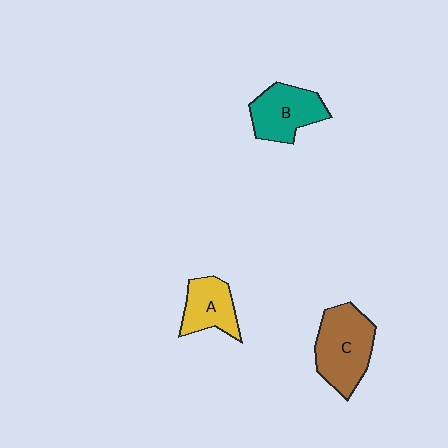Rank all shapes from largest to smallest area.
From largest to smallest: C (brown), B (teal), A (yellow).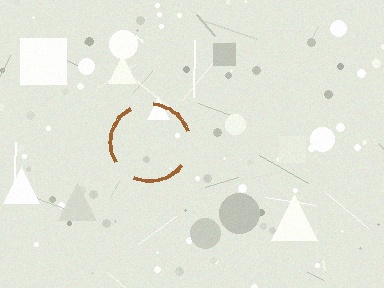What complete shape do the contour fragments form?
The contour fragments form a circle.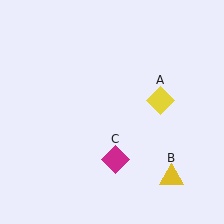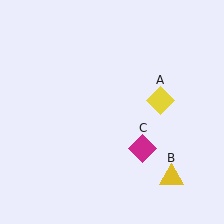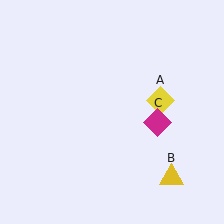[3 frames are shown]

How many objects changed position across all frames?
1 object changed position: magenta diamond (object C).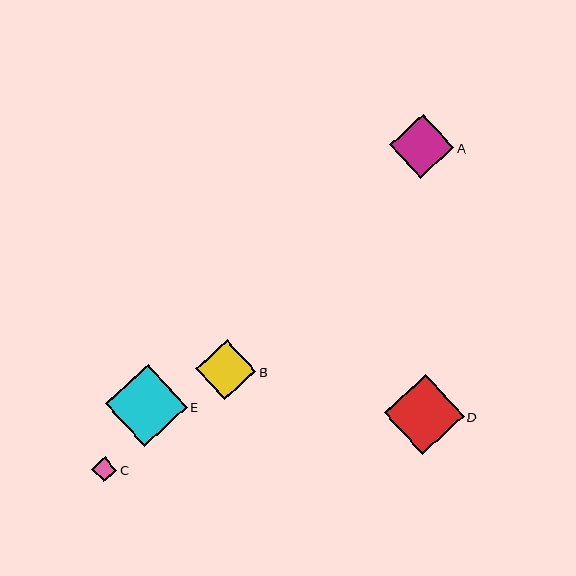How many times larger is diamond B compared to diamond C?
Diamond B is approximately 2.4 times the size of diamond C.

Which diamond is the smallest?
Diamond C is the smallest with a size of approximately 25 pixels.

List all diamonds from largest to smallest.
From largest to smallest: E, D, A, B, C.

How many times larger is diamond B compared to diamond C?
Diamond B is approximately 2.4 times the size of diamond C.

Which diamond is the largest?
Diamond E is the largest with a size of approximately 82 pixels.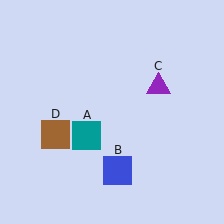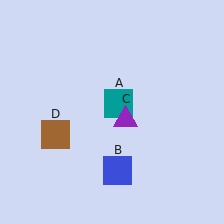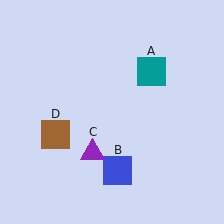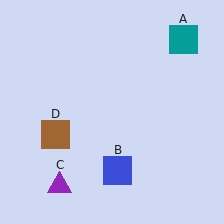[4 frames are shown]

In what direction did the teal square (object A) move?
The teal square (object A) moved up and to the right.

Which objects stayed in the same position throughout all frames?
Blue square (object B) and brown square (object D) remained stationary.